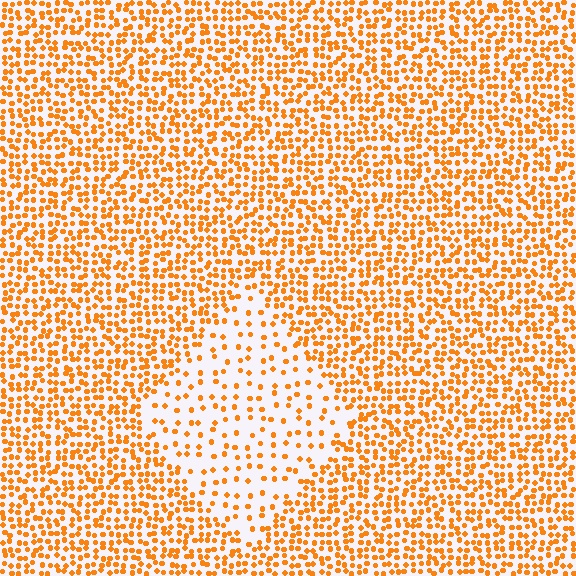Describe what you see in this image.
The image contains small orange elements arranged at two different densities. A diamond-shaped region is visible where the elements are less densely packed than the surrounding area.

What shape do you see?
I see a diamond.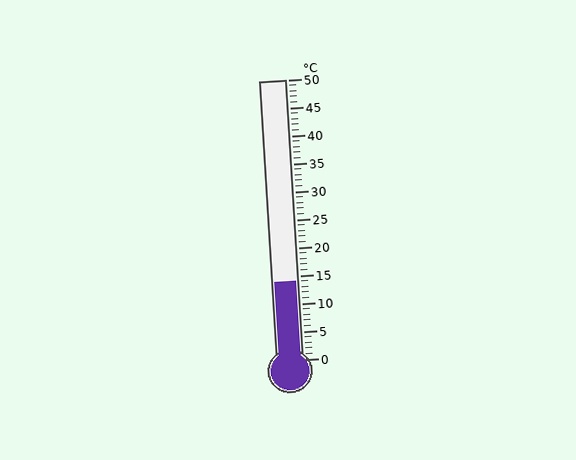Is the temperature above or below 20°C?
The temperature is below 20°C.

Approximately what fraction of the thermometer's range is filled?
The thermometer is filled to approximately 30% of its range.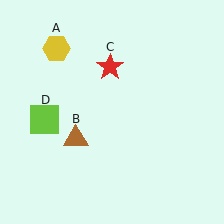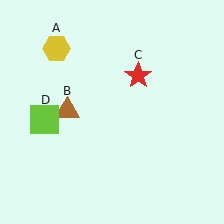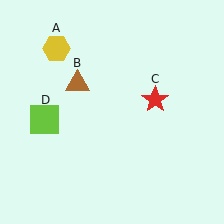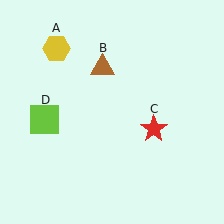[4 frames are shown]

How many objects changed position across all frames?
2 objects changed position: brown triangle (object B), red star (object C).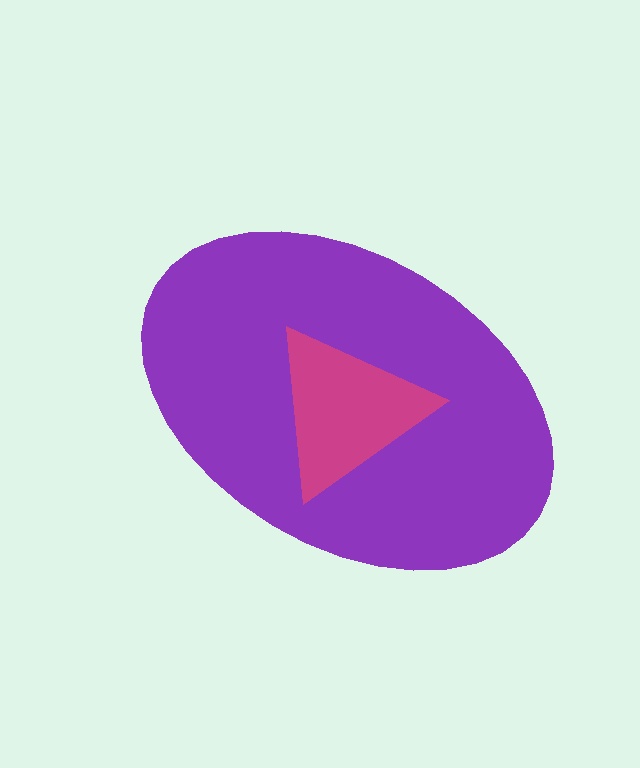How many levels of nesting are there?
2.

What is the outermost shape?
The purple ellipse.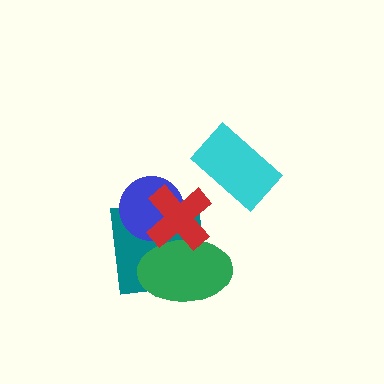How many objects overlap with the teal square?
3 objects overlap with the teal square.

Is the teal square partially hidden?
Yes, it is partially covered by another shape.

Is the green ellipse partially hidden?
Yes, it is partially covered by another shape.